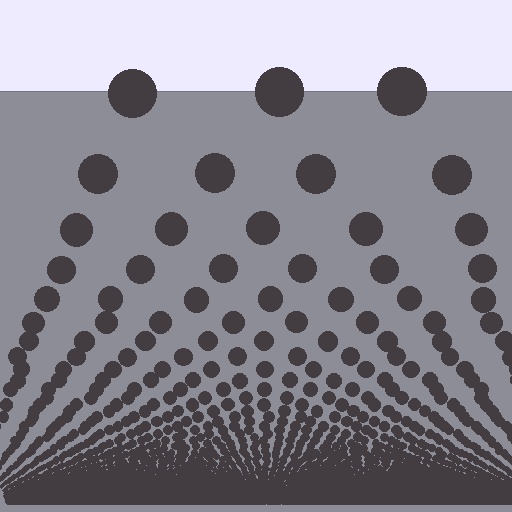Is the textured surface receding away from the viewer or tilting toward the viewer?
The surface appears to tilt toward the viewer. Texture elements get larger and sparser toward the top.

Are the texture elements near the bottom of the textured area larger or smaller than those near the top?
Smaller. The gradient is inverted — elements near the bottom are smaller and denser.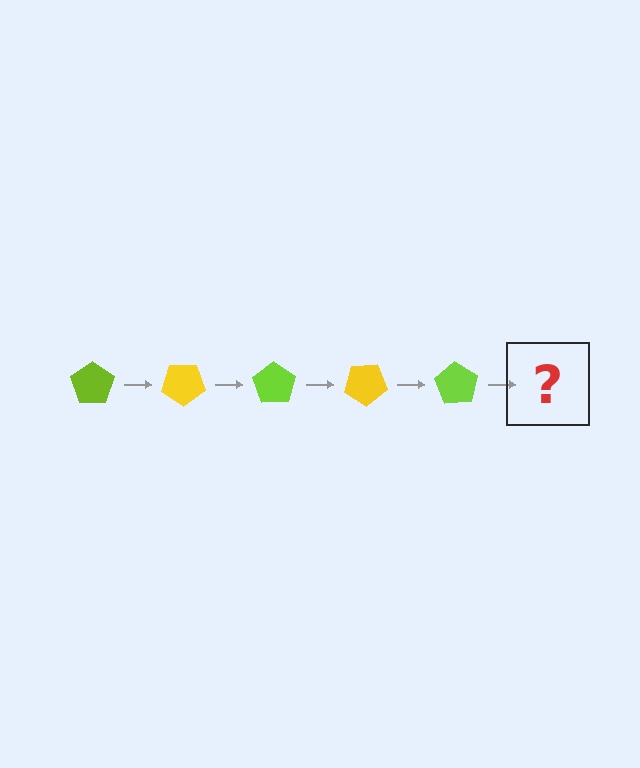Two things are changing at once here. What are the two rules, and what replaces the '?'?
The two rules are that it rotates 35 degrees each step and the color cycles through lime and yellow. The '?' should be a yellow pentagon, rotated 175 degrees from the start.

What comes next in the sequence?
The next element should be a yellow pentagon, rotated 175 degrees from the start.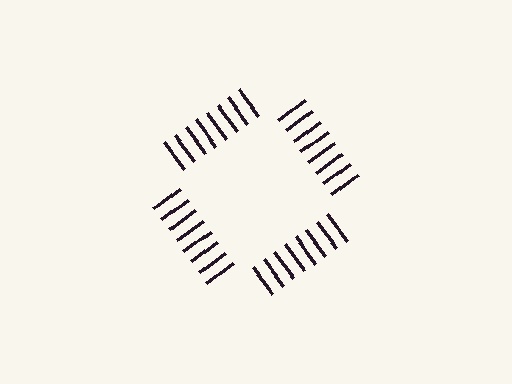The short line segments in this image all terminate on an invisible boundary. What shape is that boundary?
An illusory square — the line segments terminate on its edges but no continuous stroke is drawn.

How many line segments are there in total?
32 — 8 along each of the 4 edges.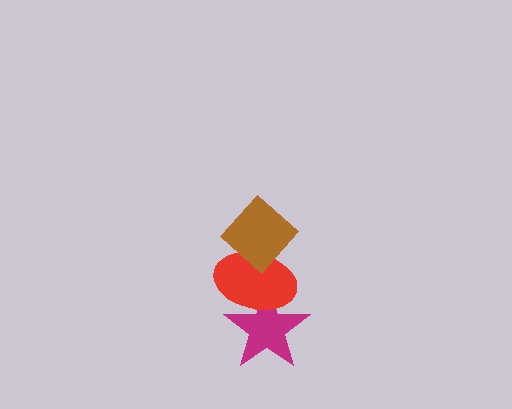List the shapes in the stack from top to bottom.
From top to bottom: the brown diamond, the red ellipse, the magenta star.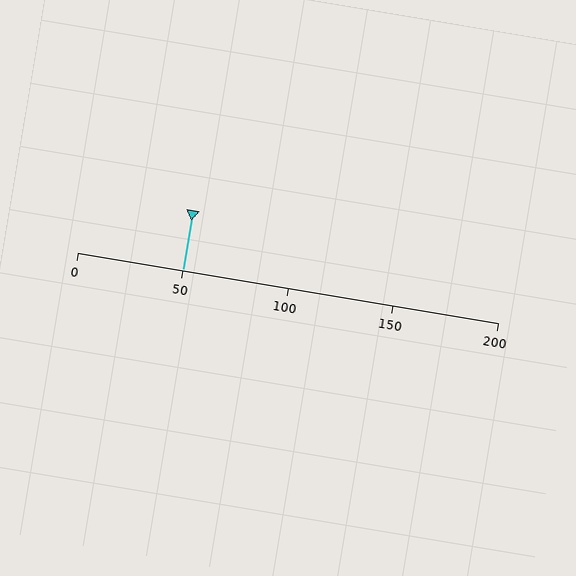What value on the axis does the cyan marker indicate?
The marker indicates approximately 50.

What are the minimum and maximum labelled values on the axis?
The axis runs from 0 to 200.